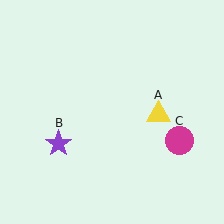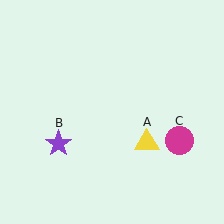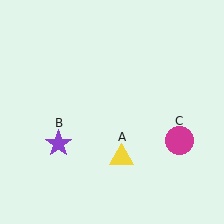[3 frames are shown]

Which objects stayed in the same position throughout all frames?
Purple star (object B) and magenta circle (object C) remained stationary.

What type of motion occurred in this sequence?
The yellow triangle (object A) rotated clockwise around the center of the scene.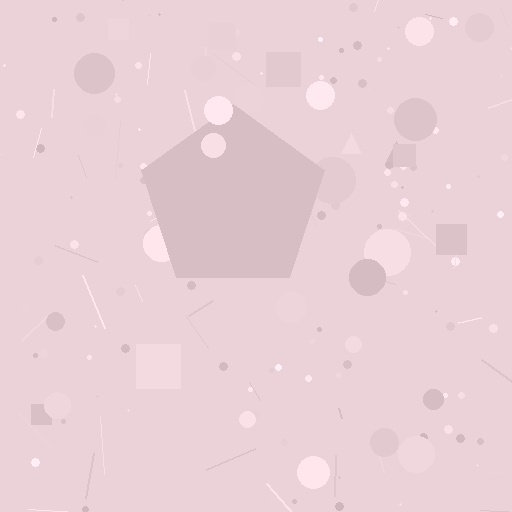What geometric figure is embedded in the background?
A pentagon is embedded in the background.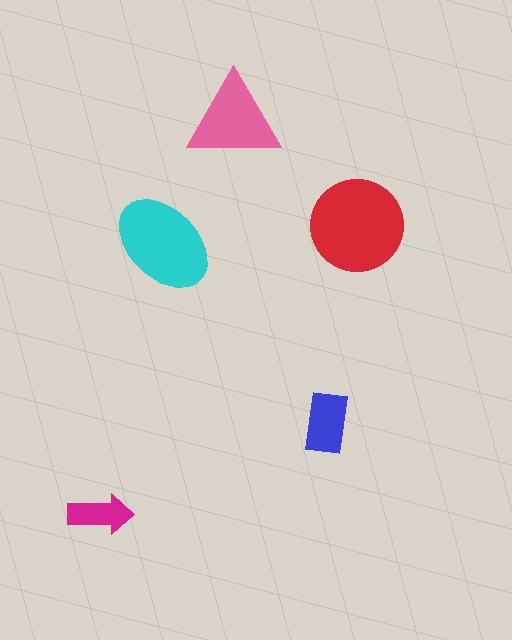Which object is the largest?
The red circle.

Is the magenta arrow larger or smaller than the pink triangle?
Smaller.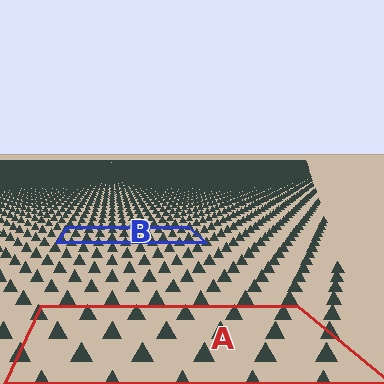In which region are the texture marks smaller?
The texture marks are smaller in region B, because it is farther away.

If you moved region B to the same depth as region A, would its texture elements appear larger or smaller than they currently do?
They would appear larger. At a closer depth, the same texture elements are projected at a bigger on-screen size.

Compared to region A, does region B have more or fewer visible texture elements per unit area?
Region B has more texture elements per unit area — they are packed more densely because it is farther away.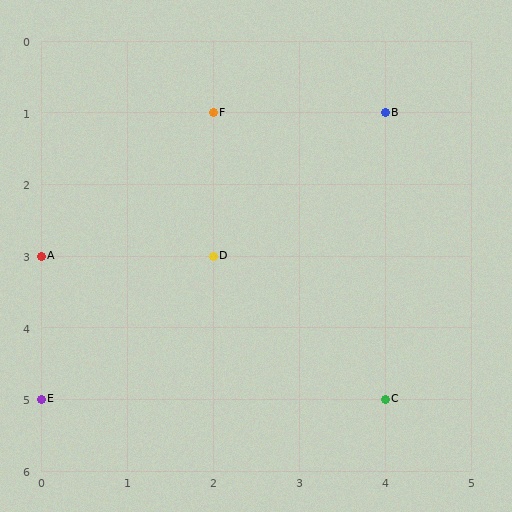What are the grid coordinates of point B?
Point B is at grid coordinates (4, 1).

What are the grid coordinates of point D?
Point D is at grid coordinates (2, 3).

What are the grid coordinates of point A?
Point A is at grid coordinates (0, 3).